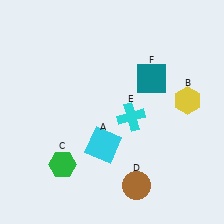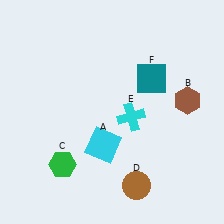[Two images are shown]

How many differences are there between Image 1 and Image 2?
There is 1 difference between the two images.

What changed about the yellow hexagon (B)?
In Image 1, B is yellow. In Image 2, it changed to brown.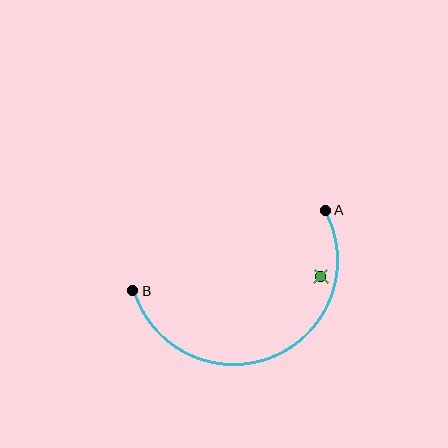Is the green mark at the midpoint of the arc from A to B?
No — the green mark does not lie on the arc at all. It sits slightly inside the curve.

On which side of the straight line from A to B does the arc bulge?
The arc bulges below the straight line connecting A and B.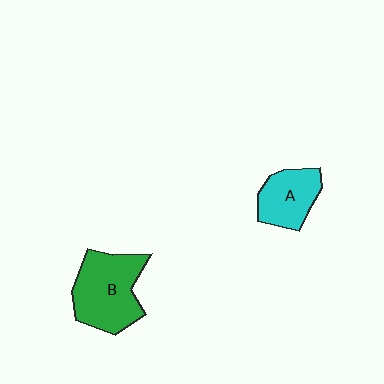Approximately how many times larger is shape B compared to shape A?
Approximately 1.5 times.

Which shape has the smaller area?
Shape A (cyan).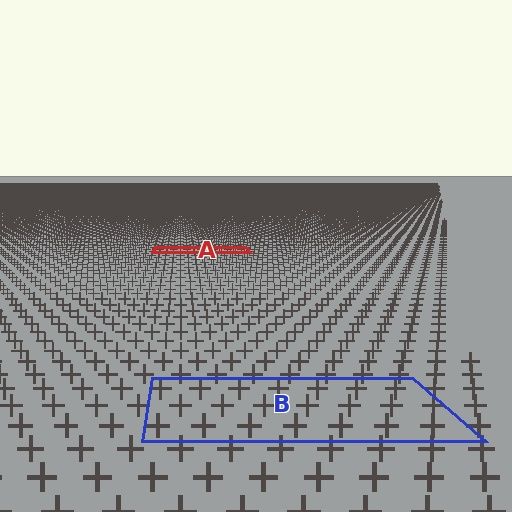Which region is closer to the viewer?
Region B is closer. The texture elements there are larger and more spread out.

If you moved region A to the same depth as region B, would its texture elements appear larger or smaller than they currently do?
They would appear larger. At a closer depth, the same texture elements are projected at a bigger on-screen size.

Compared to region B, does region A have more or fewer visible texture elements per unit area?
Region A has more texture elements per unit area — they are packed more densely because it is farther away.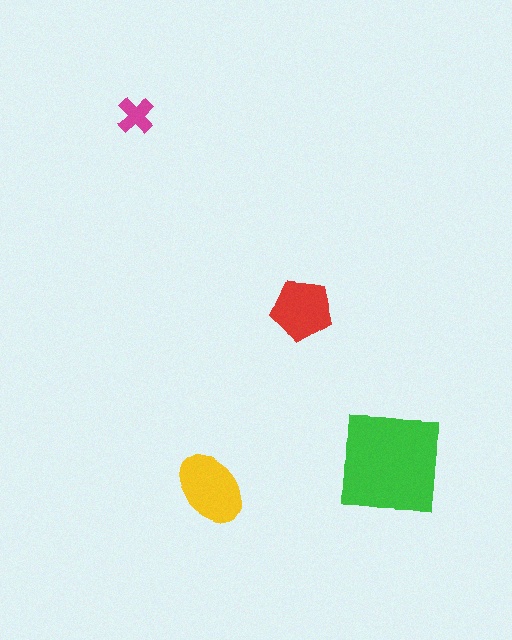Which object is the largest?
The green square.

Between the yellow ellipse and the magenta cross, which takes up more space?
The yellow ellipse.